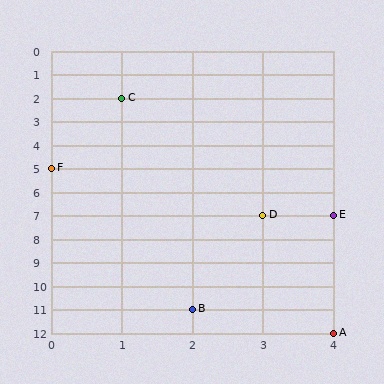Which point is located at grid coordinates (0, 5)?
Point F is at (0, 5).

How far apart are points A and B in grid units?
Points A and B are 2 columns and 1 row apart (about 2.2 grid units diagonally).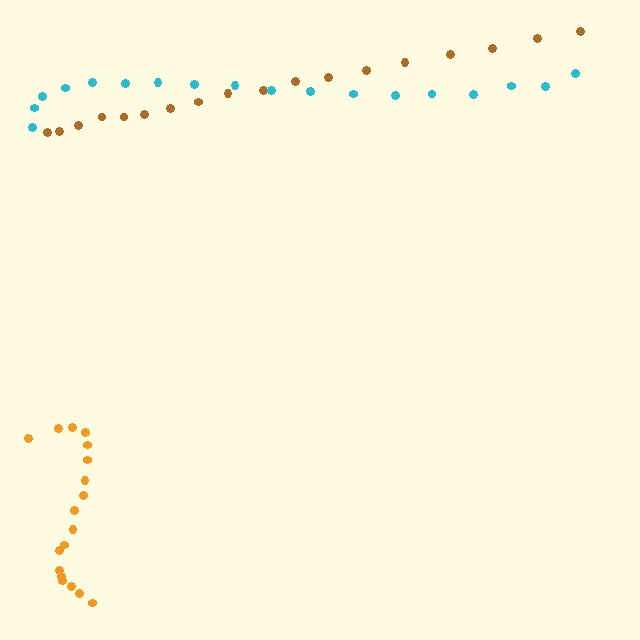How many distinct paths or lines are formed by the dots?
There are 3 distinct paths.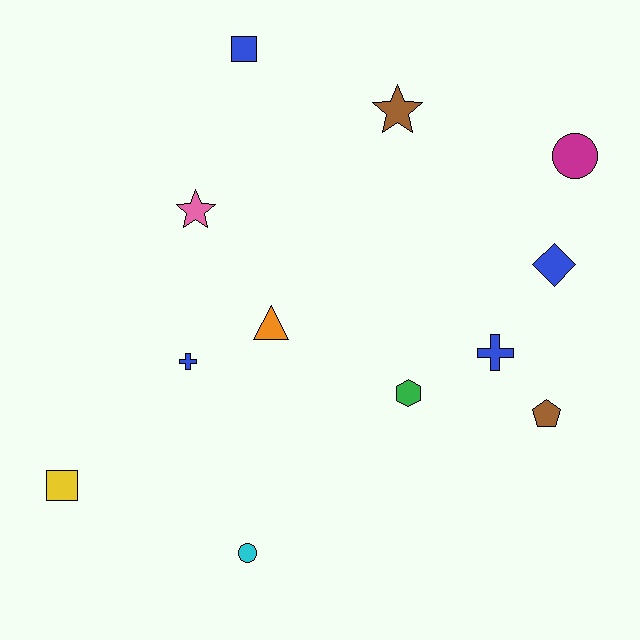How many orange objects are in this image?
There is 1 orange object.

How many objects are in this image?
There are 12 objects.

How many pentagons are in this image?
There is 1 pentagon.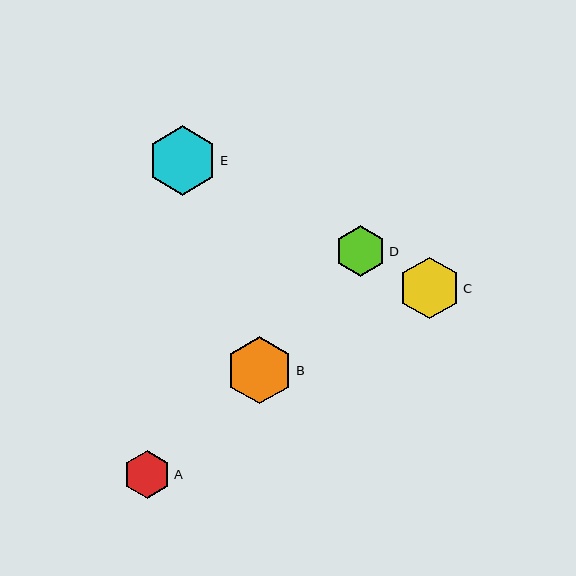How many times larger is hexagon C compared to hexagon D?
Hexagon C is approximately 1.2 times the size of hexagon D.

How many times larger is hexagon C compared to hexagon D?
Hexagon C is approximately 1.2 times the size of hexagon D.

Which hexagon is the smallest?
Hexagon A is the smallest with a size of approximately 48 pixels.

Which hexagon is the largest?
Hexagon E is the largest with a size of approximately 70 pixels.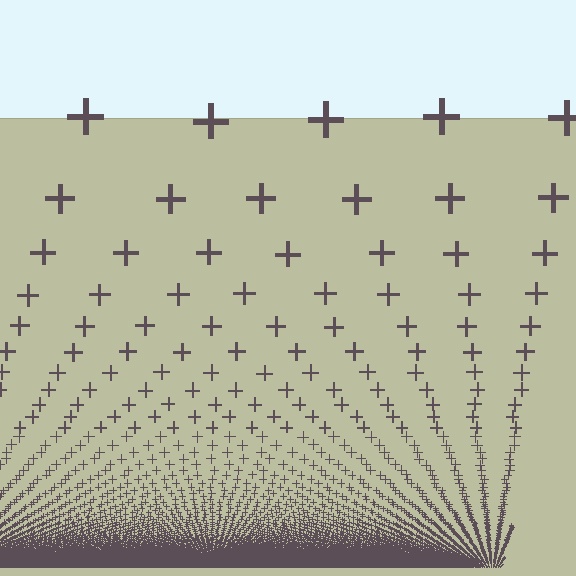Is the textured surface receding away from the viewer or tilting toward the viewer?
The surface appears to tilt toward the viewer. Texture elements get larger and sparser toward the top.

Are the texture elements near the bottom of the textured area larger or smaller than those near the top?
Smaller. The gradient is inverted — elements near the bottom are smaller and denser.